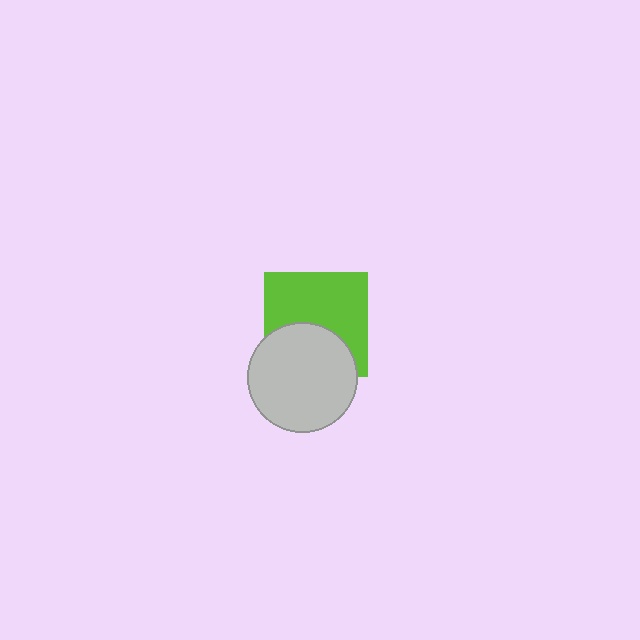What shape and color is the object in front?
The object in front is a light gray circle.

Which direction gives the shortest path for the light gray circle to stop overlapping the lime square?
Moving down gives the shortest separation.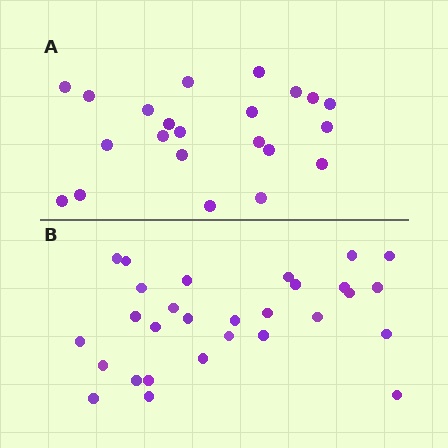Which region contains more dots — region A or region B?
Region B (the bottom region) has more dots.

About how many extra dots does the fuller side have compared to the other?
Region B has roughly 8 or so more dots than region A.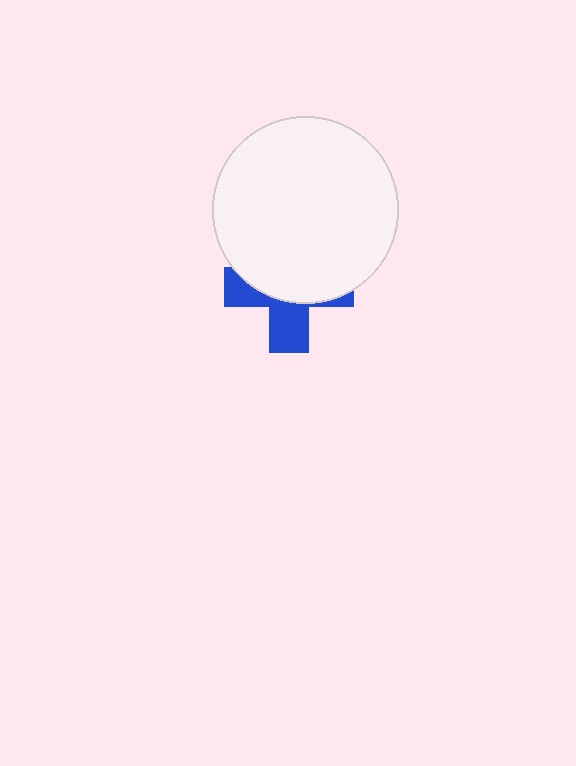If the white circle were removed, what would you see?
You would see the complete blue cross.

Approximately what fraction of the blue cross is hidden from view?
Roughly 59% of the blue cross is hidden behind the white circle.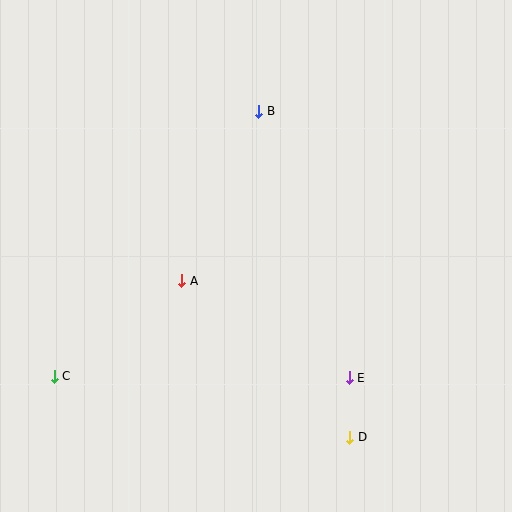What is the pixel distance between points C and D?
The distance between C and D is 301 pixels.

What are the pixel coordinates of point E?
Point E is at (349, 378).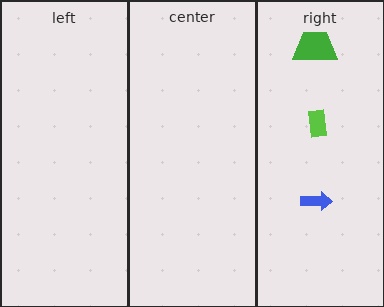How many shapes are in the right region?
3.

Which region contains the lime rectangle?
The right region.